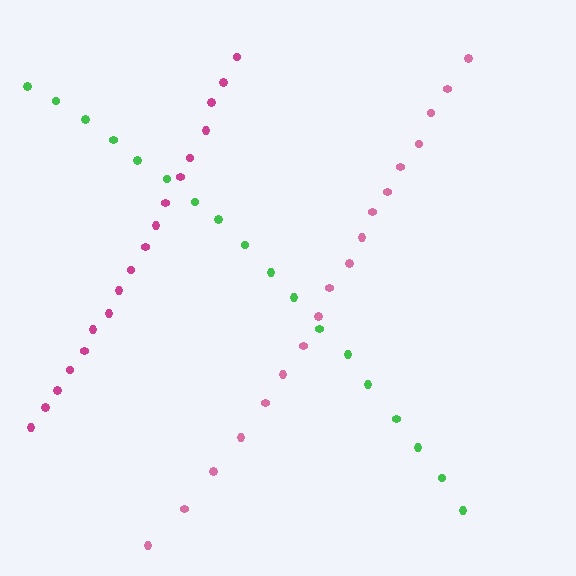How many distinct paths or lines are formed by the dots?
There are 3 distinct paths.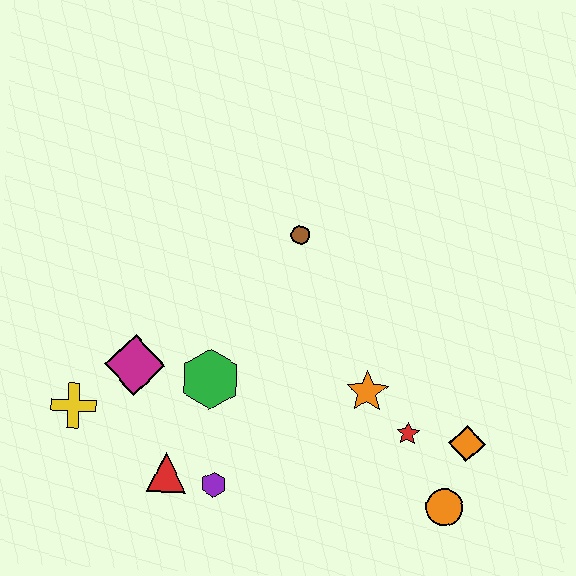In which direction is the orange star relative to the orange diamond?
The orange star is to the left of the orange diamond.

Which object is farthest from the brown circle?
The orange circle is farthest from the brown circle.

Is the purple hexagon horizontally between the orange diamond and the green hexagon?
Yes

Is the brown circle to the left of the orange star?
Yes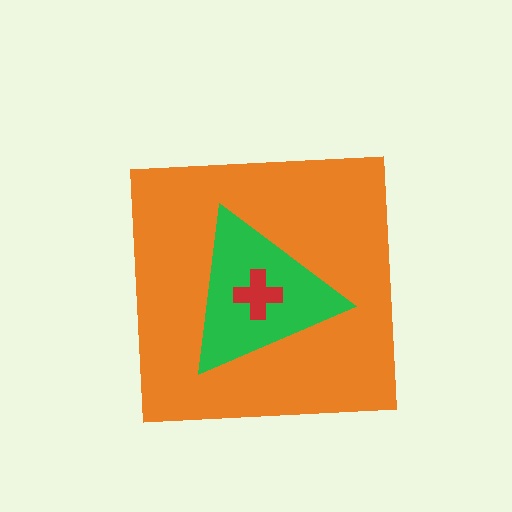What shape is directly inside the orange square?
The green triangle.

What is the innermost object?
The red cross.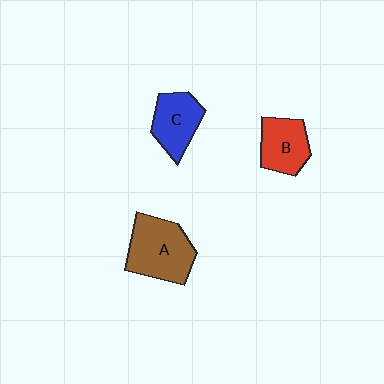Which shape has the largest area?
Shape A (brown).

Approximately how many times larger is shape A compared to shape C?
Approximately 1.4 times.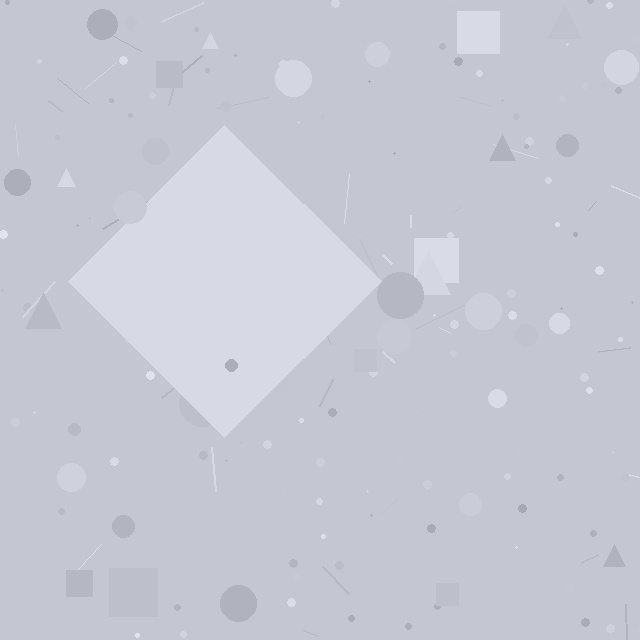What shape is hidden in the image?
A diamond is hidden in the image.